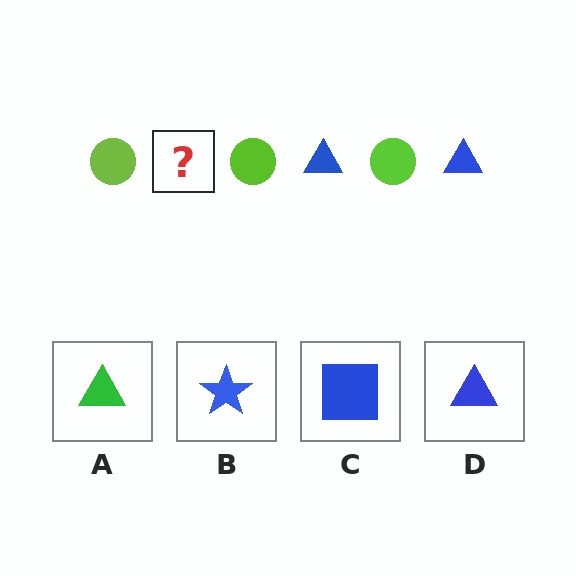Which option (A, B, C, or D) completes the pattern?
D.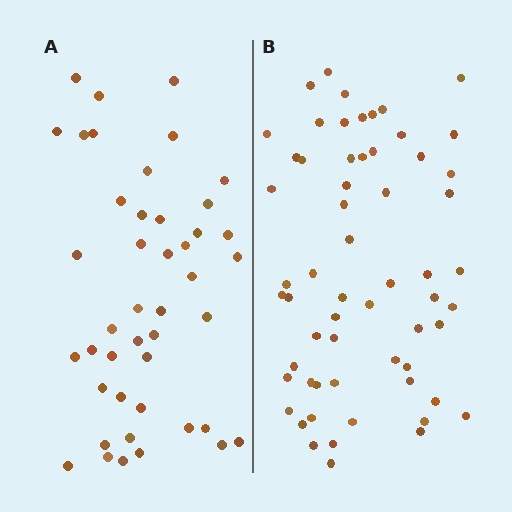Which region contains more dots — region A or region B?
Region B (the right region) has more dots.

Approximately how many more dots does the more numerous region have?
Region B has approximately 15 more dots than region A.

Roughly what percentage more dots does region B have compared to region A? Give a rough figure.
About 35% more.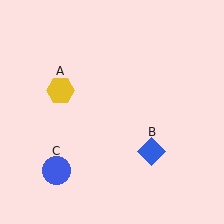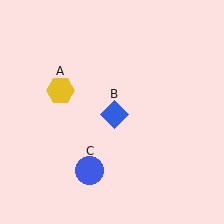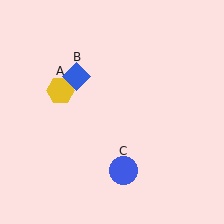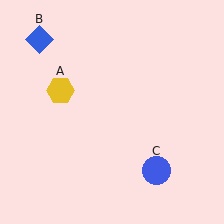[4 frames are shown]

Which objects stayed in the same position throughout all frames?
Yellow hexagon (object A) remained stationary.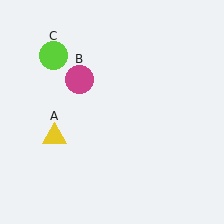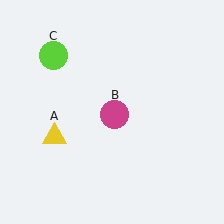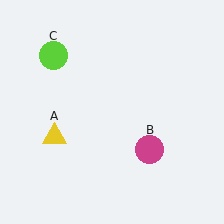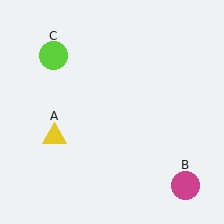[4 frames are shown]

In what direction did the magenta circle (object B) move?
The magenta circle (object B) moved down and to the right.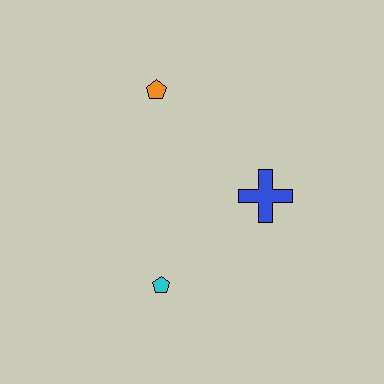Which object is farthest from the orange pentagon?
The cyan pentagon is farthest from the orange pentagon.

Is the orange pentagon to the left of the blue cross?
Yes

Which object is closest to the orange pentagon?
The blue cross is closest to the orange pentagon.